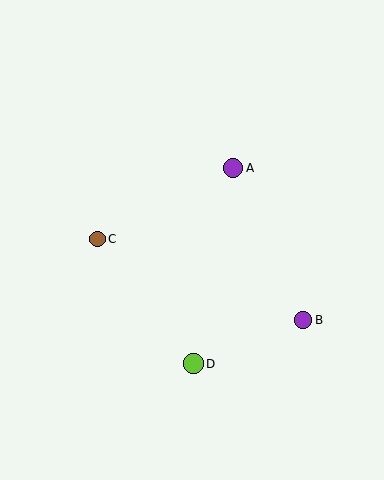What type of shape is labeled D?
Shape D is a lime circle.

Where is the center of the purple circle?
The center of the purple circle is at (233, 168).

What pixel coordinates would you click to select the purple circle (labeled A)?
Click at (233, 168) to select the purple circle A.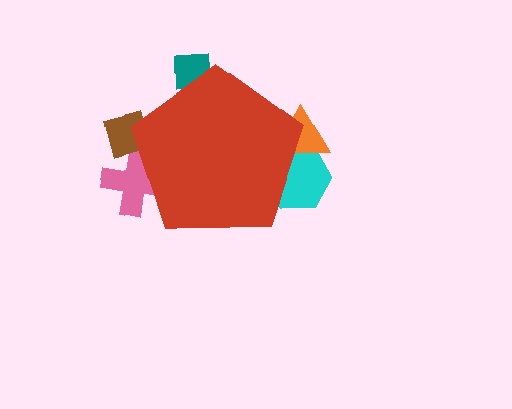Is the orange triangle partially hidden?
Yes, the orange triangle is partially hidden behind the red pentagon.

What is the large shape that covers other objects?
A red pentagon.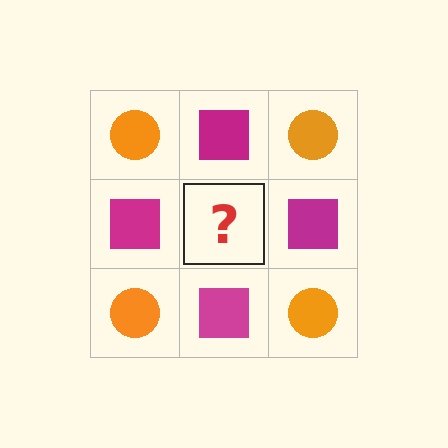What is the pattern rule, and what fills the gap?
The rule is that it alternates orange circle and magenta square in a checkerboard pattern. The gap should be filled with an orange circle.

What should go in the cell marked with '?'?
The missing cell should contain an orange circle.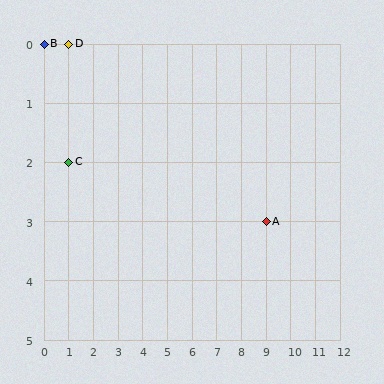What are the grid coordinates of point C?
Point C is at grid coordinates (1, 2).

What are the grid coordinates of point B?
Point B is at grid coordinates (0, 0).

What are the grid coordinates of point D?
Point D is at grid coordinates (1, 0).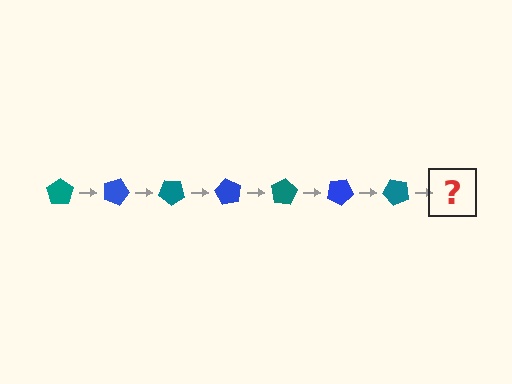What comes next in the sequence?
The next element should be a blue pentagon, rotated 140 degrees from the start.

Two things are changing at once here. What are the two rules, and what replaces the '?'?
The two rules are that it rotates 20 degrees each step and the color cycles through teal and blue. The '?' should be a blue pentagon, rotated 140 degrees from the start.